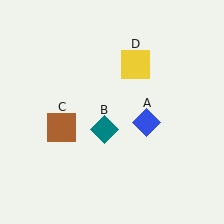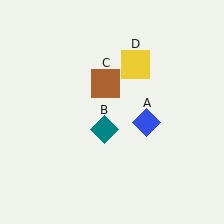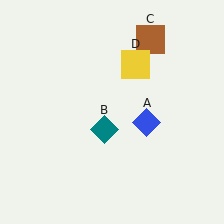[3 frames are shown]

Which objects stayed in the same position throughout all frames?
Blue diamond (object A) and teal diamond (object B) and yellow square (object D) remained stationary.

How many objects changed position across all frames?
1 object changed position: brown square (object C).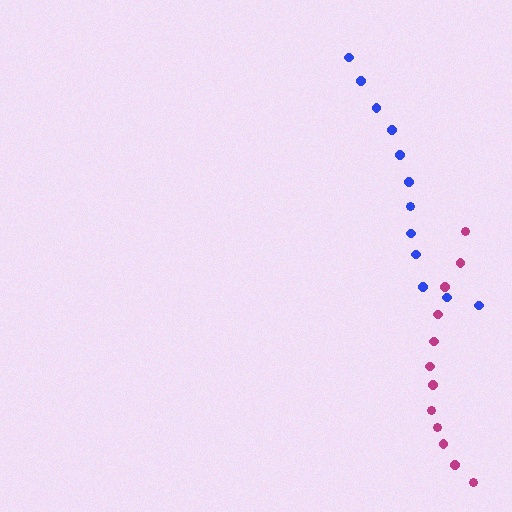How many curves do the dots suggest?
There are 2 distinct paths.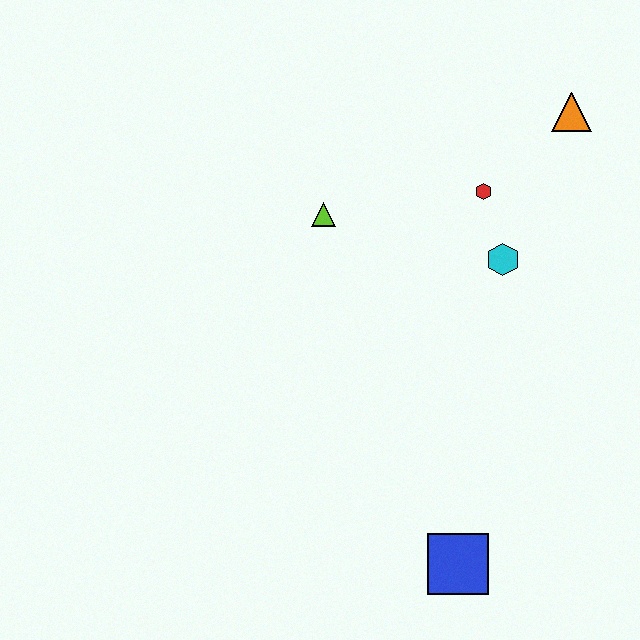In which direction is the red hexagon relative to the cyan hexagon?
The red hexagon is above the cyan hexagon.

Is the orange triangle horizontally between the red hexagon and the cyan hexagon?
No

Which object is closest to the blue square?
The cyan hexagon is closest to the blue square.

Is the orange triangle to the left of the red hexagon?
No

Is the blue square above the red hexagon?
No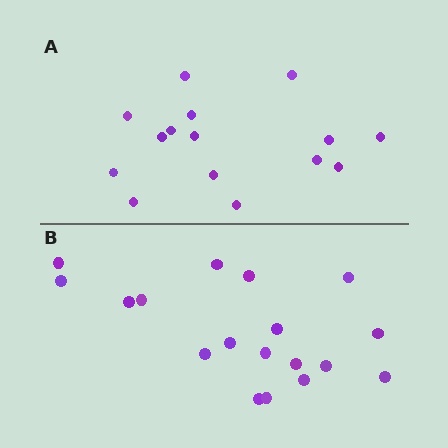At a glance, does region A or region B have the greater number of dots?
Region B (the bottom region) has more dots.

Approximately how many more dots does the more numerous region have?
Region B has just a few more — roughly 2 or 3 more dots than region A.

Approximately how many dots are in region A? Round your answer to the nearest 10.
About 20 dots. (The exact count is 15, which rounds to 20.)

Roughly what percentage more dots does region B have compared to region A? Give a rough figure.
About 20% more.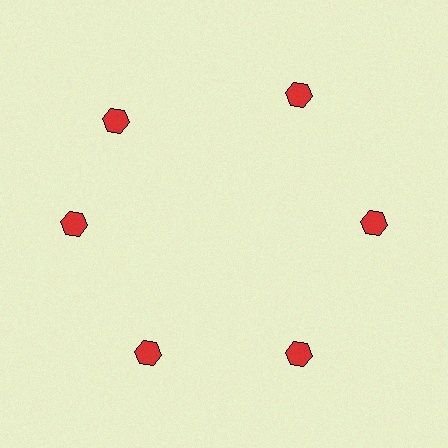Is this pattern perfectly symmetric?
No. The 6 red hexagons are arranged in a ring, but one element near the 11 o'clock position is rotated out of alignment along the ring, breaking the 6-fold rotational symmetry.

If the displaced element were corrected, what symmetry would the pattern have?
It would have 6-fold rotational symmetry — the pattern would map onto itself every 60 degrees.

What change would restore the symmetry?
The symmetry would be restored by rotating it back into even spacing with its neighbors so that all 6 hexagons sit at equal angles and equal distance from the center.